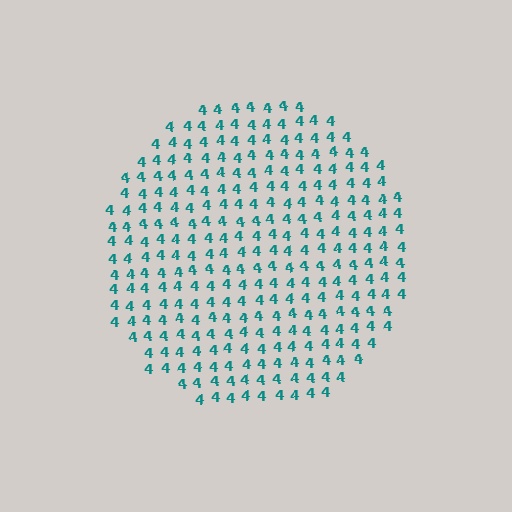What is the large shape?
The large shape is a circle.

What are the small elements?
The small elements are digit 4's.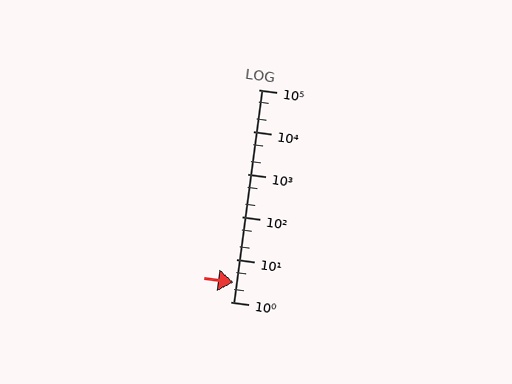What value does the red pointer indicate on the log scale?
The pointer indicates approximately 2.8.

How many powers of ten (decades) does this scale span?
The scale spans 5 decades, from 1 to 100000.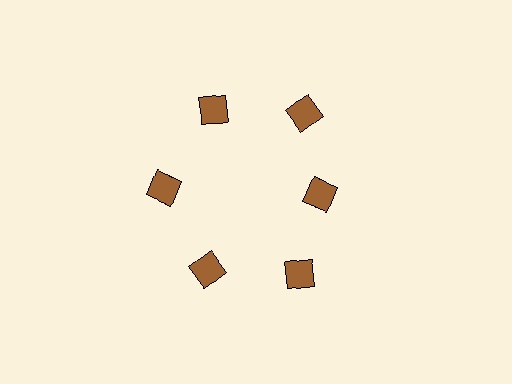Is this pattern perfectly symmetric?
No. The 6 brown diamonds are arranged in a ring, but one element near the 3 o'clock position is pulled inward toward the center, breaking the 6-fold rotational symmetry.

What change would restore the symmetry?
The symmetry would be restored by moving it outward, back onto the ring so that all 6 diamonds sit at equal angles and equal distance from the center.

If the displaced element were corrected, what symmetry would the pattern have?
It would have 6-fold rotational symmetry — the pattern would map onto itself every 60 degrees.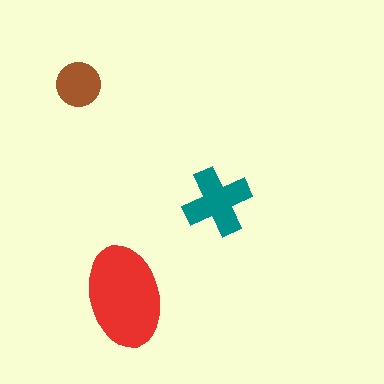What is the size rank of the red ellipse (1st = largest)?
1st.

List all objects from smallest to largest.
The brown circle, the teal cross, the red ellipse.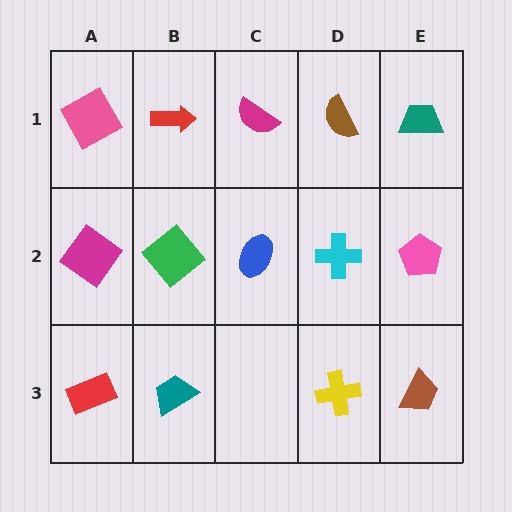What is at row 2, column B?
A green diamond.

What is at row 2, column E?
A pink pentagon.